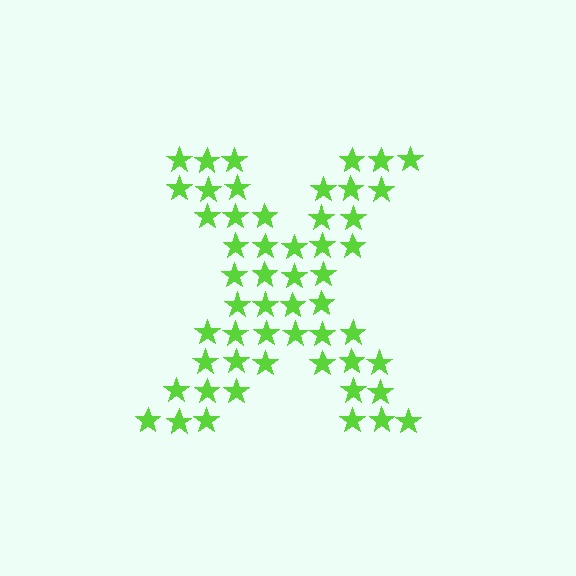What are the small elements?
The small elements are stars.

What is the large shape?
The large shape is the letter X.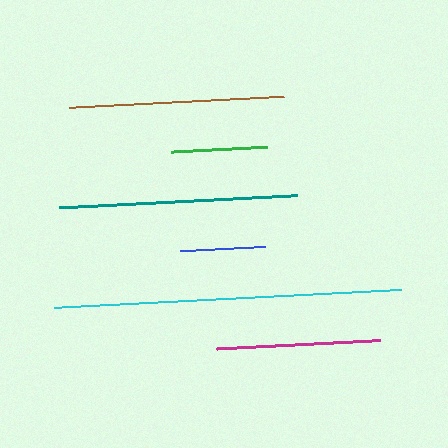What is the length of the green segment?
The green segment is approximately 96 pixels long.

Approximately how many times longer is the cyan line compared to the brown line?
The cyan line is approximately 1.6 times the length of the brown line.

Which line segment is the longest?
The cyan line is the longest at approximately 348 pixels.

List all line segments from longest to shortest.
From longest to shortest: cyan, teal, brown, magenta, green, blue.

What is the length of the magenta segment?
The magenta segment is approximately 164 pixels long.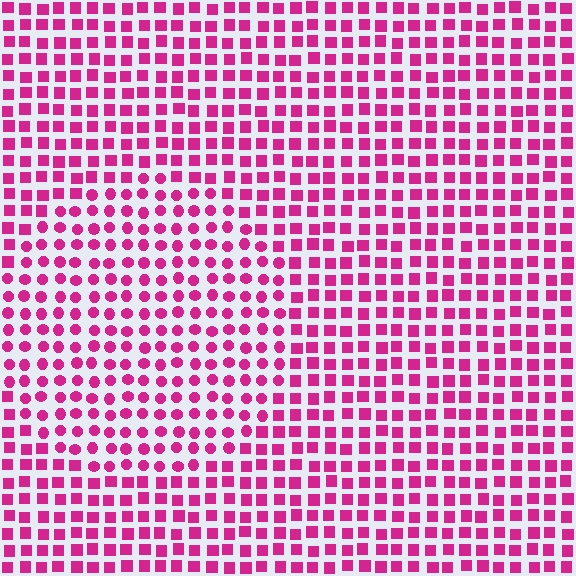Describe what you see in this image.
The image is filled with small magenta elements arranged in a uniform grid. A circle-shaped region contains circles, while the surrounding area contains squares. The boundary is defined purely by the change in element shape.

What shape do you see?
I see a circle.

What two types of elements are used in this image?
The image uses circles inside the circle region and squares outside it.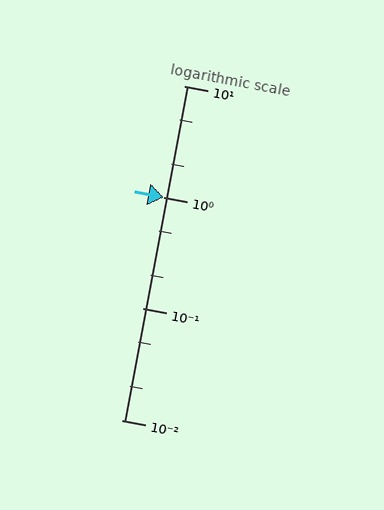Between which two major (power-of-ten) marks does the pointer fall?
The pointer is between 1 and 10.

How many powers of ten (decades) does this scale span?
The scale spans 3 decades, from 0.01 to 10.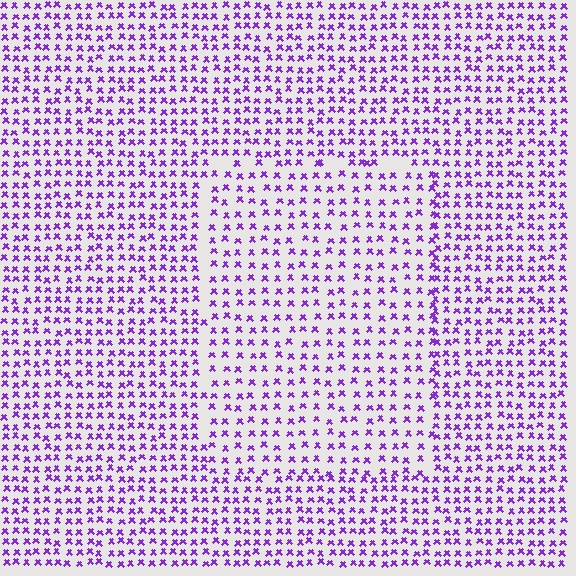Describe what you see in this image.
The image contains small purple elements arranged at two different densities. A rectangle-shaped region is visible where the elements are less densely packed than the surrounding area.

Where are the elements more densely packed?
The elements are more densely packed outside the rectangle boundary.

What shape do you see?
I see a rectangle.